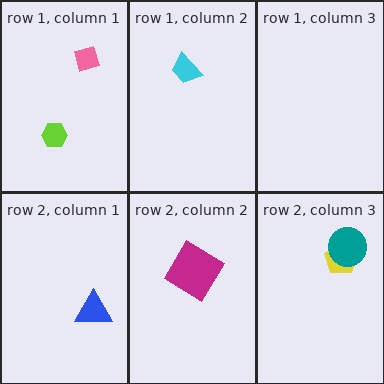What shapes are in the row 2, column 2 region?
The magenta diamond.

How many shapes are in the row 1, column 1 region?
2.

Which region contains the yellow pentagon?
The row 2, column 3 region.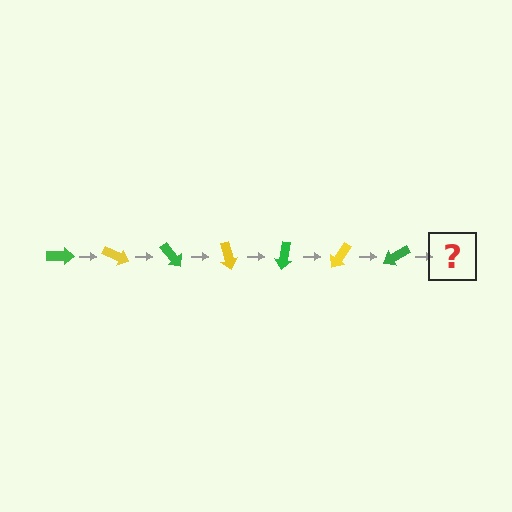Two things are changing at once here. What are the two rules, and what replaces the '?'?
The two rules are that it rotates 25 degrees each step and the color cycles through green and yellow. The '?' should be a yellow arrow, rotated 175 degrees from the start.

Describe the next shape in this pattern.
It should be a yellow arrow, rotated 175 degrees from the start.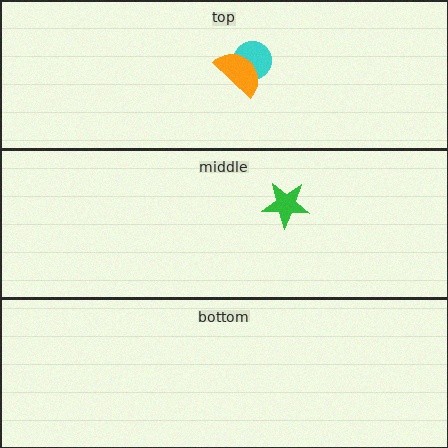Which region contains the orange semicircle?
The top region.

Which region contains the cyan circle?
The top region.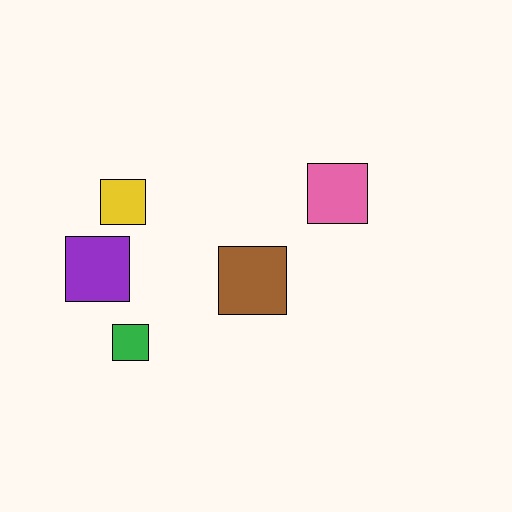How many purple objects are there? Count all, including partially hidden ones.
There is 1 purple object.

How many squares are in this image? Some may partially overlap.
There are 5 squares.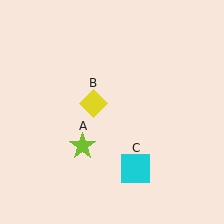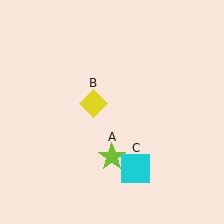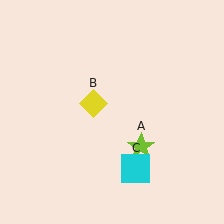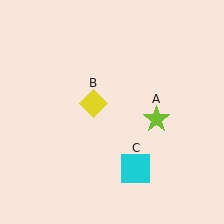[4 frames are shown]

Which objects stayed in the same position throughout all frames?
Yellow diamond (object B) and cyan square (object C) remained stationary.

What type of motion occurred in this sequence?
The lime star (object A) rotated counterclockwise around the center of the scene.